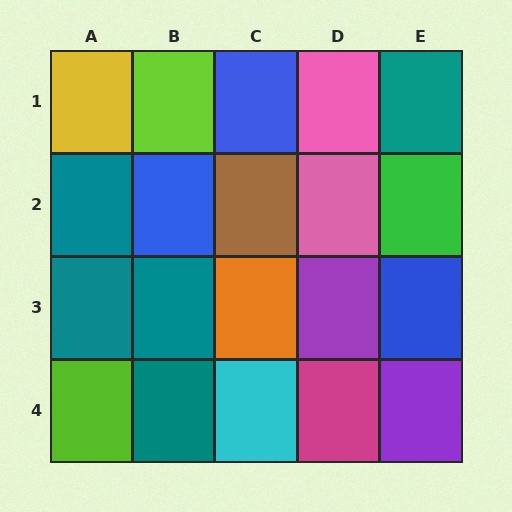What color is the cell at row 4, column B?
Teal.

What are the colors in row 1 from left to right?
Yellow, lime, blue, pink, teal.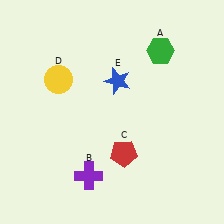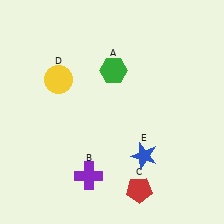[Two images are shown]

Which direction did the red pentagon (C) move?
The red pentagon (C) moved down.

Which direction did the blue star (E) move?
The blue star (E) moved down.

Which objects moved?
The objects that moved are: the green hexagon (A), the red pentagon (C), the blue star (E).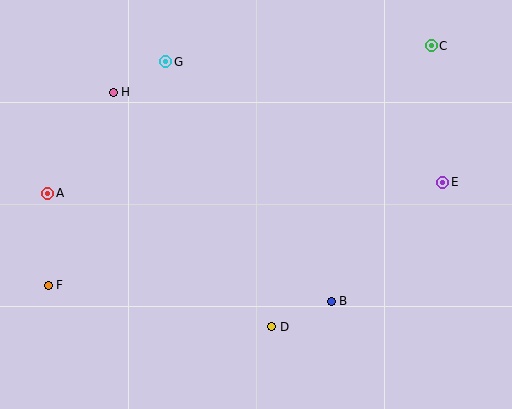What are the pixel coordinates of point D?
Point D is at (272, 327).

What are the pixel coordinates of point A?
Point A is at (48, 193).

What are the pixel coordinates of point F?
Point F is at (48, 285).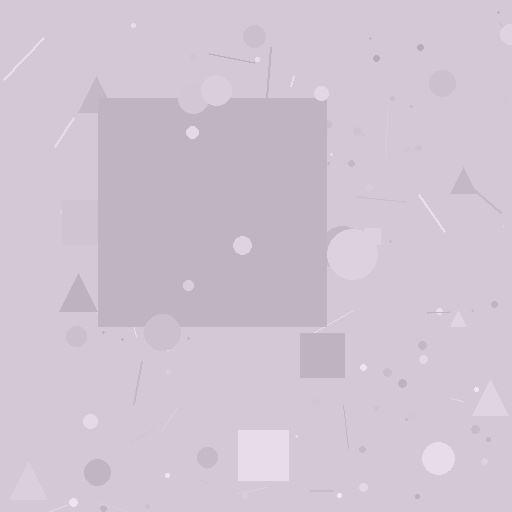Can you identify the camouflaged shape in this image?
The camouflaged shape is a square.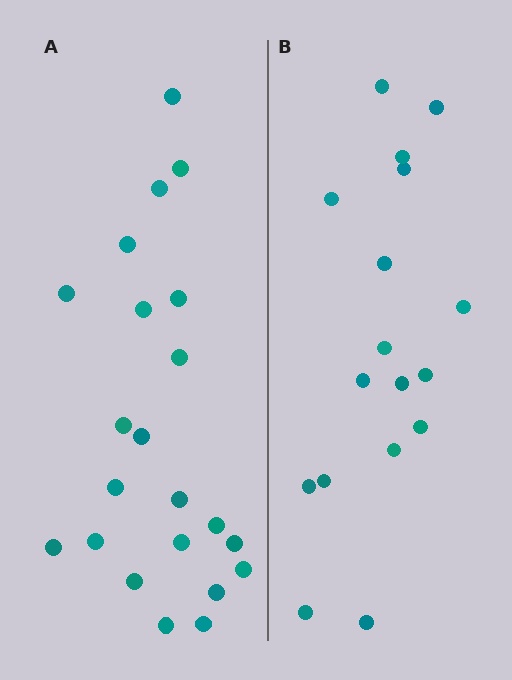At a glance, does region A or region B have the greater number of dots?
Region A (the left region) has more dots.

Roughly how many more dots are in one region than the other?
Region A has about 5 more dots than region B.